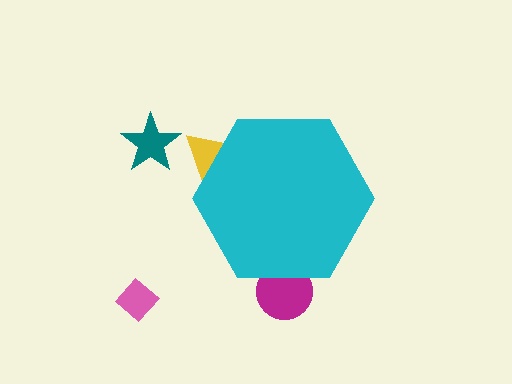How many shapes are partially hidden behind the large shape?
2 shapes are partially hidden.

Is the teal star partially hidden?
No, the teal star is fully visible.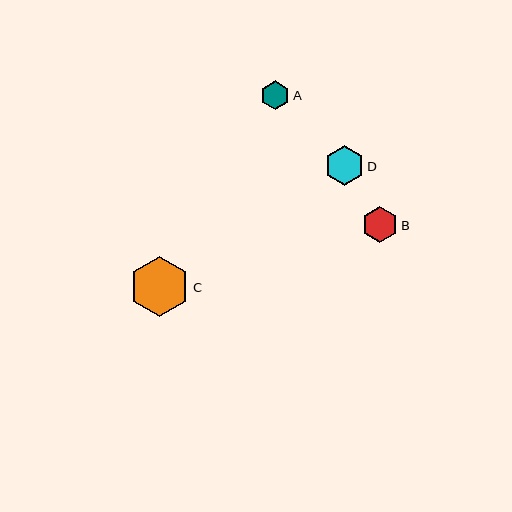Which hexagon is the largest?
Hexagon C is the largest with a size of approximately 60 pixels.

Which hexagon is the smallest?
Hexagon A is the smallest with a size of approximately 29 pixels.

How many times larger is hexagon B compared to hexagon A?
Hexagon B is approximately 1.2 times the size of hexagon A.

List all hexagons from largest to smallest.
From largest to smallest: C, D, B, A.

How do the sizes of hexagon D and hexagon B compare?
Hexagon D and hexagon B are approximately the same size.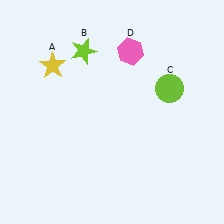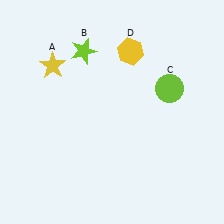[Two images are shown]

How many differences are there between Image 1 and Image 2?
There is 1 difference between the two images.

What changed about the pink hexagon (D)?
In Image 1, D is pink. In Image 2, it changed to yellow.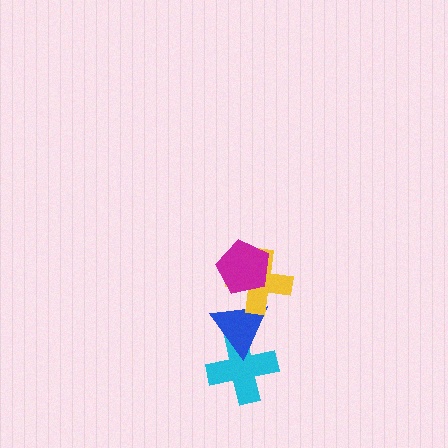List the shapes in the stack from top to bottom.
From top to bottom: the magenta pentagon, the yellow cross, the blue triangle, the cyan cross.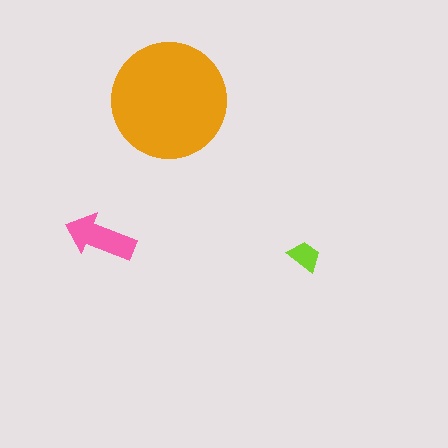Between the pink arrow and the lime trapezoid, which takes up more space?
The pink arrow.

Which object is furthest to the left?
The pink arrow is leftmost.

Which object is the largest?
The orange circle.